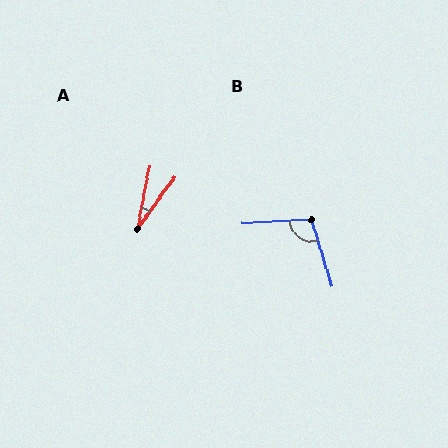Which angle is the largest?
B, at approximately 106 degrees.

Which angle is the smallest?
A, at approximately 25 degrees.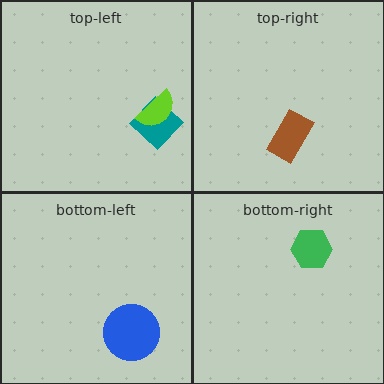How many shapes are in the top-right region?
1.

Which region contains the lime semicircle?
The top-left region.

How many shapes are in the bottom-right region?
1.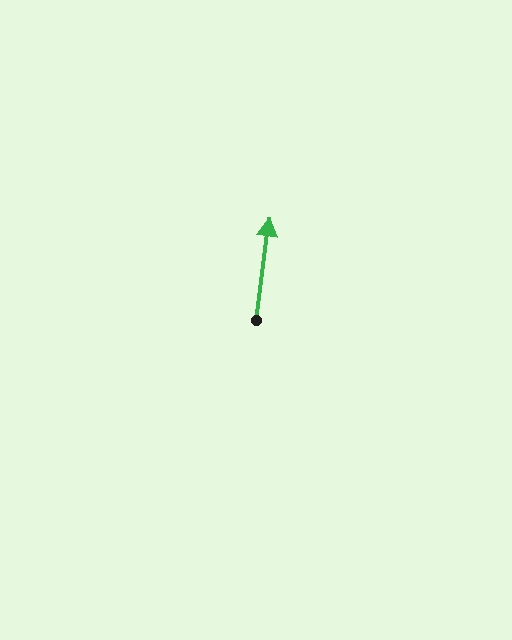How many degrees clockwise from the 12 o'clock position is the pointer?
Approximately 7 degrees.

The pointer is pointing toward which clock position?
Roughly 12 o'clock.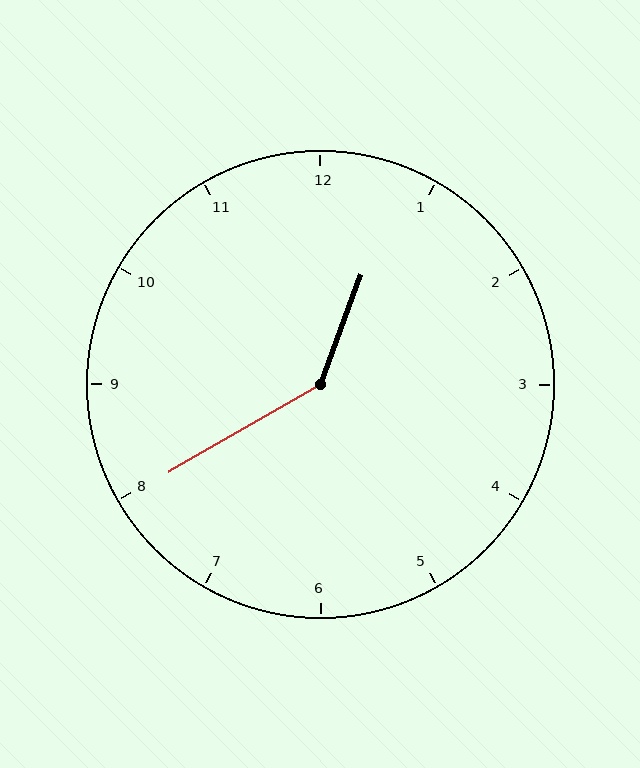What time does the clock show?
12:40.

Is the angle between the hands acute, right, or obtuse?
It is obtuse.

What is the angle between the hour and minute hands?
Approximately 140 degrees.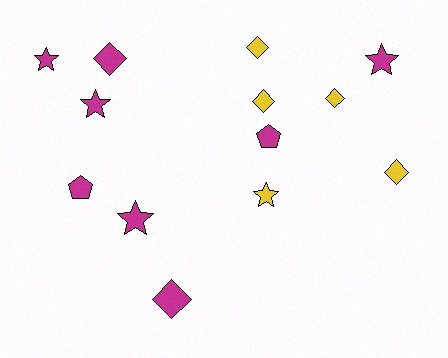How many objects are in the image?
There are 13 objects.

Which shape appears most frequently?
Diamond, with 6 objects.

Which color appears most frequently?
Magenta, with 8 objects.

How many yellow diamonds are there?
There are 4 yellow diamonds.